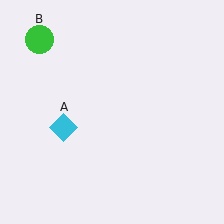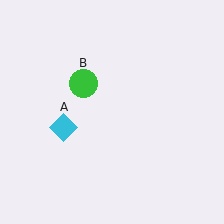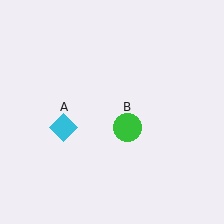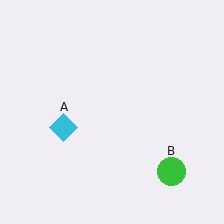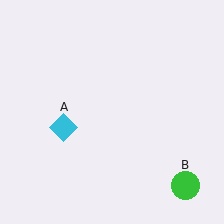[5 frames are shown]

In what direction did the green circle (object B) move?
The green circle (object B) moved down and to the right.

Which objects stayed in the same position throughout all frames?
Cyan diamond (object A) remained stationary.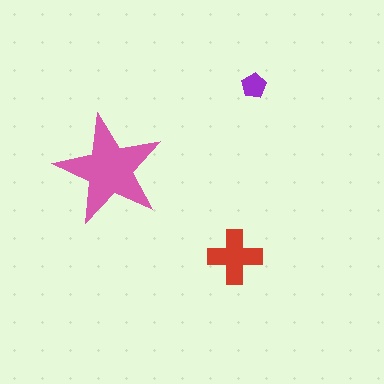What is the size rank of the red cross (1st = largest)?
2nd.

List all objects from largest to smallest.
The pink star, the red cross, the purple pentagon.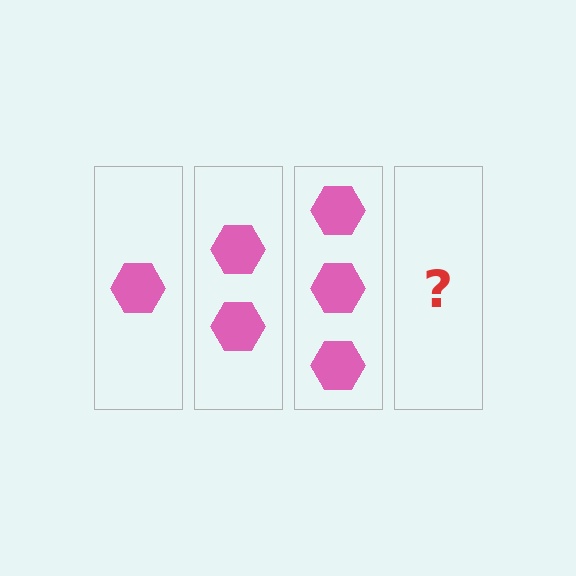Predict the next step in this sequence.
The next step is 4 hexagons.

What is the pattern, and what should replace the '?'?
The pattern is that each step adds one more hexagon. The '?' should be 4 hexagons.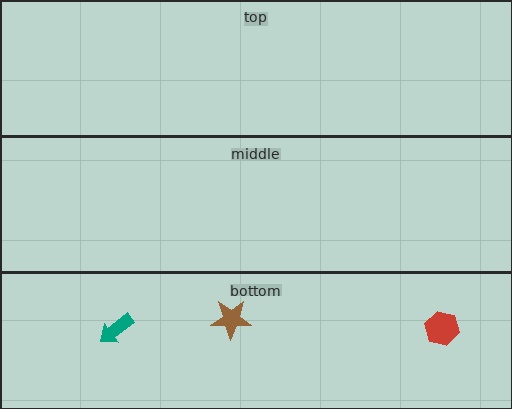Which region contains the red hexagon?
The bottom region.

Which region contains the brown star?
The bottom region.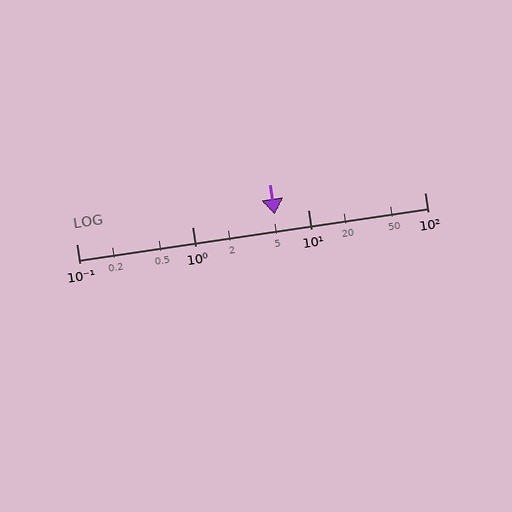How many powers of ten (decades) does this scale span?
The scale spans 3 decades, from 0.1 to 100.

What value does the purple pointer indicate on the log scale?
The pointer indicates approximately 5.1.